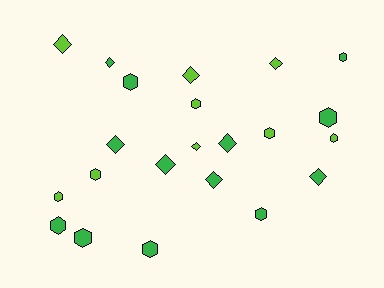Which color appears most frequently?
Green, with 13 objects.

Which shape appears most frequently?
Hexagon, with 12 objects.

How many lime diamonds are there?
There are 4 lime diamonds.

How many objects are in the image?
There are 22 objects.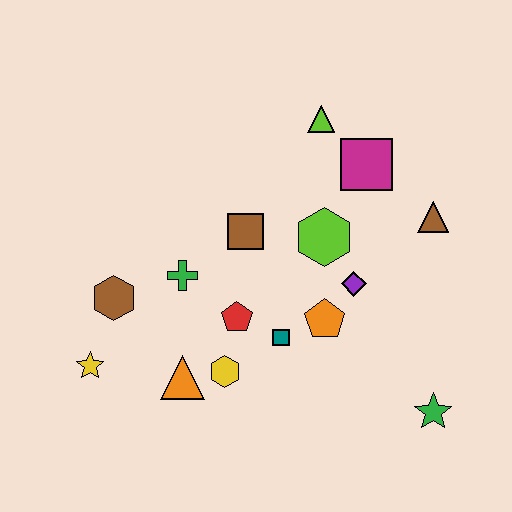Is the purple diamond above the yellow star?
Yes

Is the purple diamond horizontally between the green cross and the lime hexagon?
No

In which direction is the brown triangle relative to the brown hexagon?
The brown triangle is to the right of the brown hexagon.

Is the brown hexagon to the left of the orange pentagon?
Yes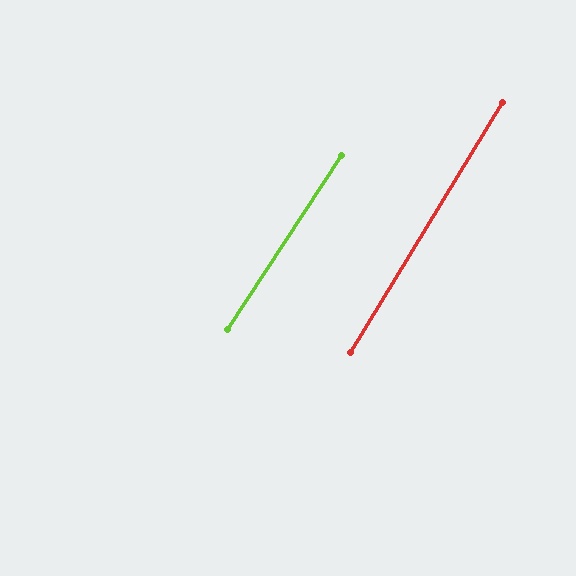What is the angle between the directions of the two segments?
Approximately 2 degrees.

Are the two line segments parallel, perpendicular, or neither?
Parallel — their directions differ by only 1.7°.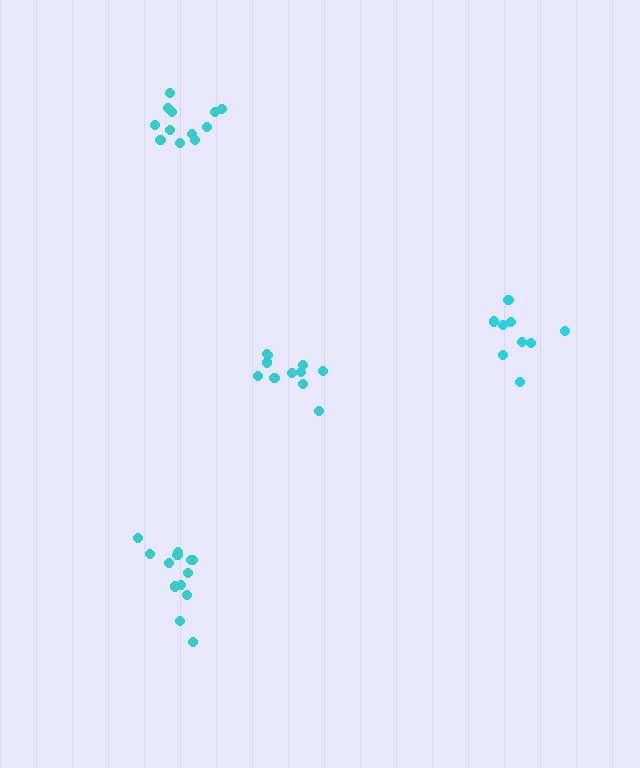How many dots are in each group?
Group 1: 11 dots, Group 2: 9 dots, Group 3: 12 dots, Group 4: 13 dots (45 total).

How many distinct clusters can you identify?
There are 4 distinct clusters.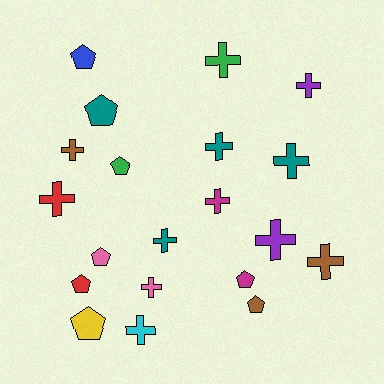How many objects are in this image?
There are 20 objects.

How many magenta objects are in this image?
There are 2 magenta objects.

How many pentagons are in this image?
There are 8 pentagons.